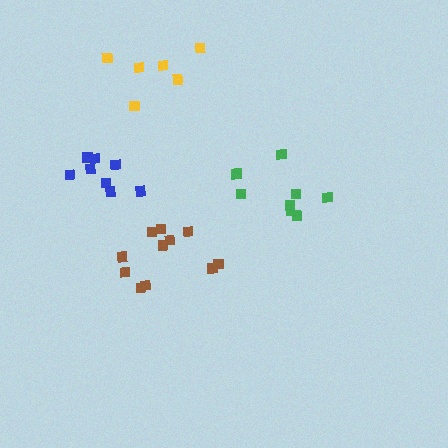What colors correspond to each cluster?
The clusters are colored: yellow, blue, brown, green.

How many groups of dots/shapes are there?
There are 4 groups.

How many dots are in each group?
Group 1: 6 dots, Group 2: 8 dots, Group 3: 11 dots, Group 4: 8 dots (33 total).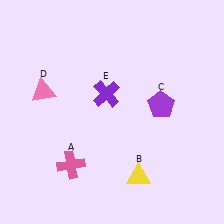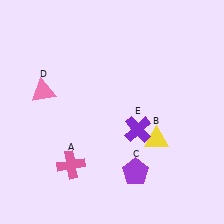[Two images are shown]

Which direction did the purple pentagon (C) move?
The purple pentagon (C) moved down.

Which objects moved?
The objects that moved are: the yellow triangle (B), the purple pentagon (C), the purple cross (E).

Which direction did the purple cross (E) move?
The purple cross (E) moved down.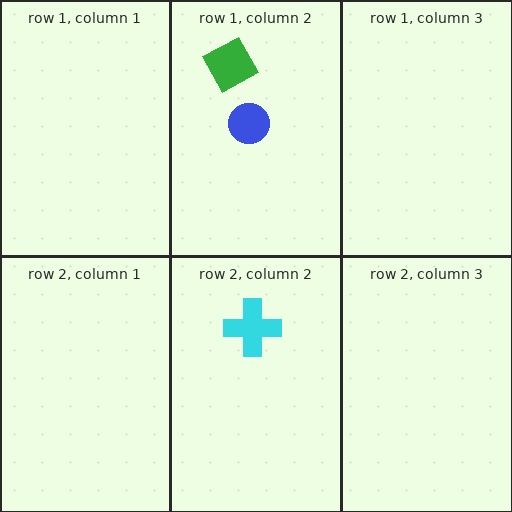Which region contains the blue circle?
The row 1, column 2 region.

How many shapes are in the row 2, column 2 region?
1.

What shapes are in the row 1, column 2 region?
The green diamond, the blue circle.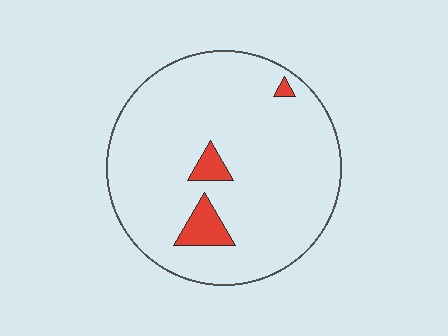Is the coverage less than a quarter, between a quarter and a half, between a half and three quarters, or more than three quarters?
Less than a quarter.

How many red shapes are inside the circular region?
3.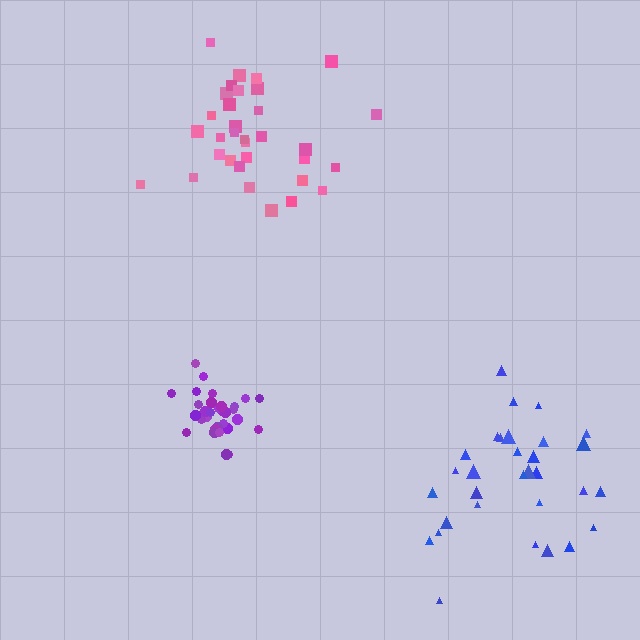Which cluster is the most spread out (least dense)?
Blue.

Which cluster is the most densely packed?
Purple.